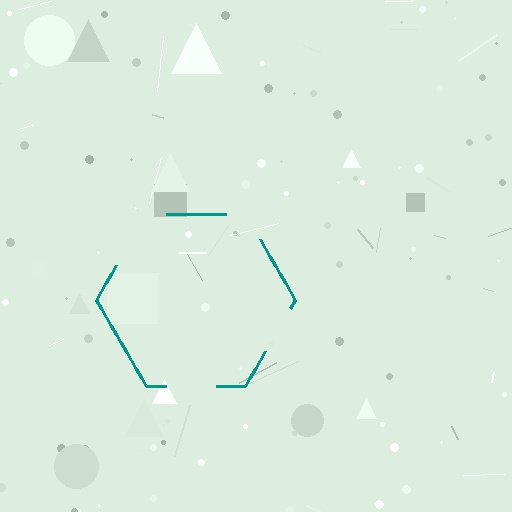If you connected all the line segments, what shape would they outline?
They would outline a hexagon.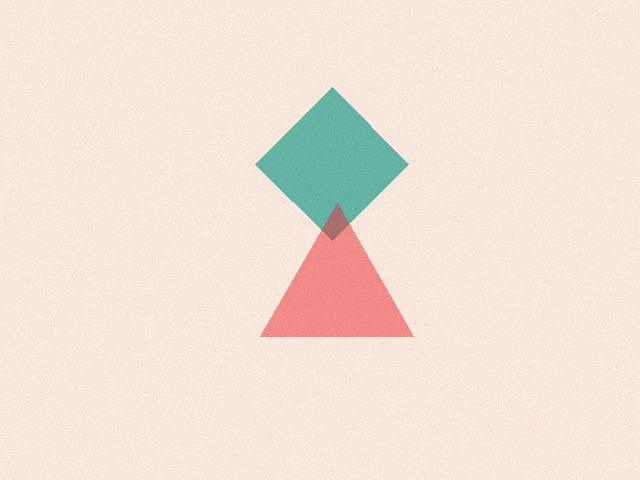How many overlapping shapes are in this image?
There are 2 overlapping shapes in the image.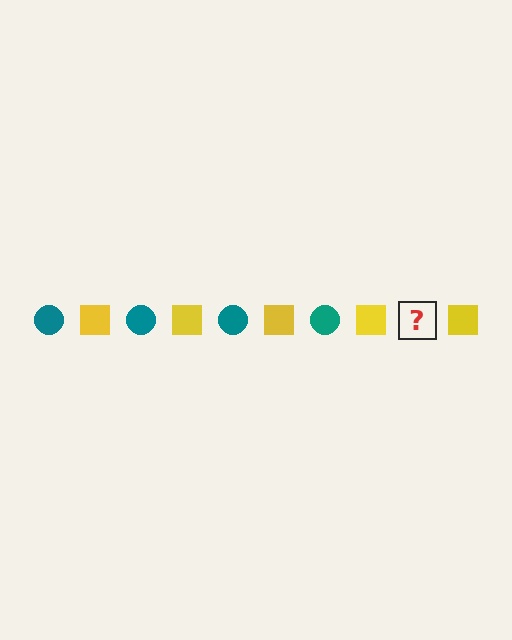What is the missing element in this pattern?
The missing element is a teal circle.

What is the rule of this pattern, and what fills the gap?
The rule is that the pattern alternates between teal circle and yellow square. The gap should be filled with a teal circle.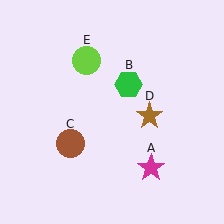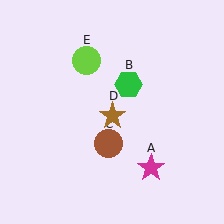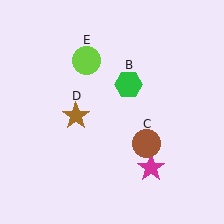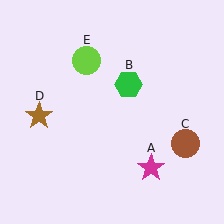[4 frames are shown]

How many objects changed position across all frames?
2 objects changed position: brown circle (object C), brown star (object D).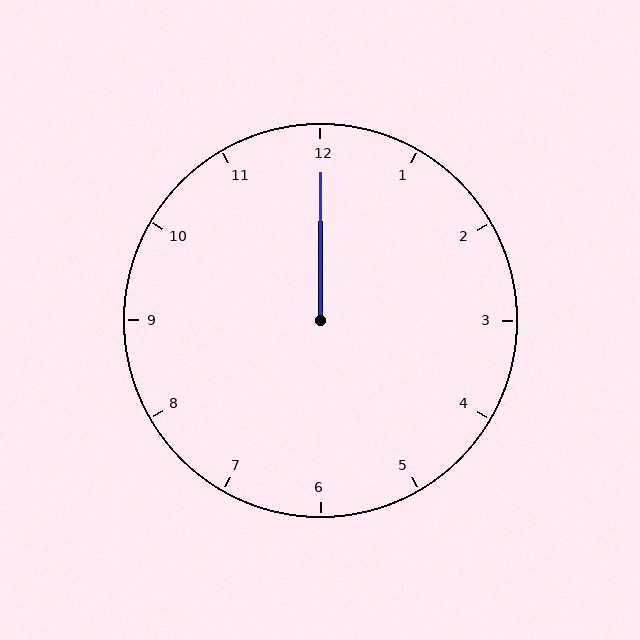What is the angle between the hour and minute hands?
Approximately 0 degrees.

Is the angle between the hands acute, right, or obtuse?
It is acute.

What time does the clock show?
12:00.